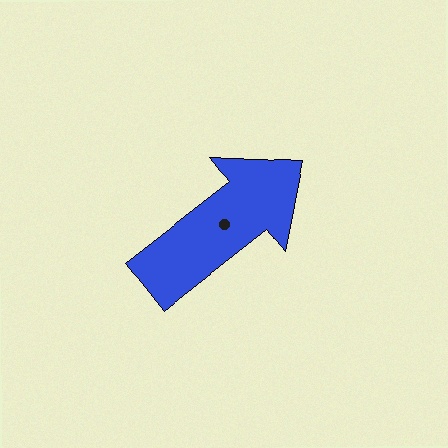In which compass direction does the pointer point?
Northeast.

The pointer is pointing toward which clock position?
Roughly 2 o'clock.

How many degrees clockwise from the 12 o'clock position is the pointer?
Approximately 52 degrees.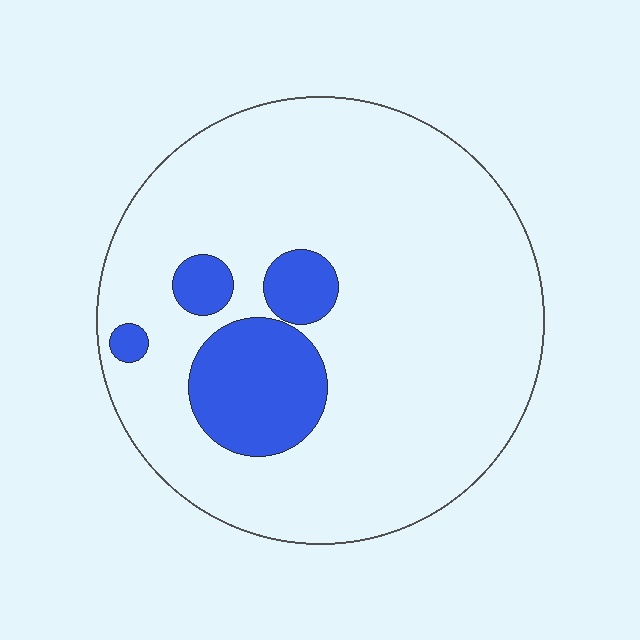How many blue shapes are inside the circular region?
4.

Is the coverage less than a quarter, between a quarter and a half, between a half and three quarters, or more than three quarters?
Less than a quarter.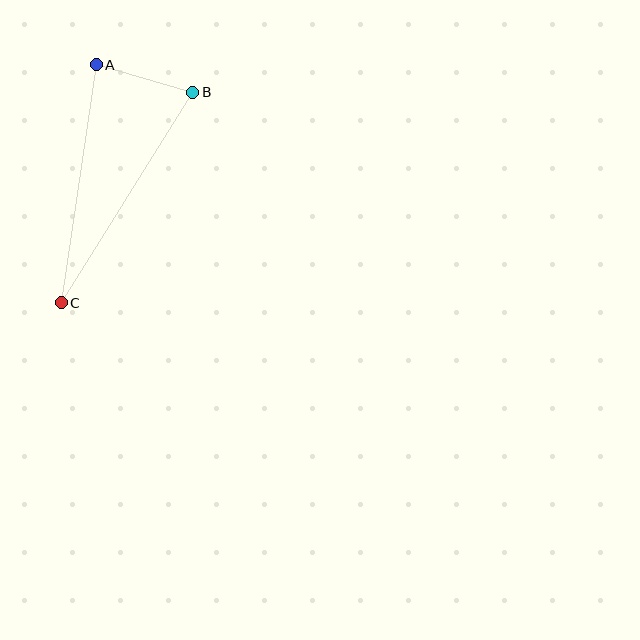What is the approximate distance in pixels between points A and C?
The distance between A and C is approximately 240 pixels.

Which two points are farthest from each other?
Points B and C are farthest from each other.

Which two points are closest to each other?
Points A and B are closest to each other.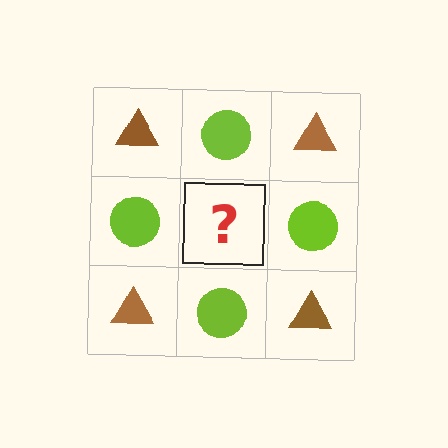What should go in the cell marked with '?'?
The missing cell should contain a brown triangle.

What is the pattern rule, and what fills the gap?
The rule is that it alternates brown triangle and lime circle in a checkerboard pattern. The gap should be filled with a brown triangle.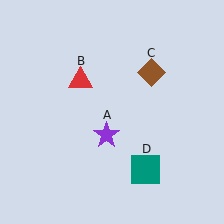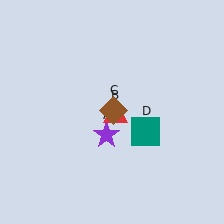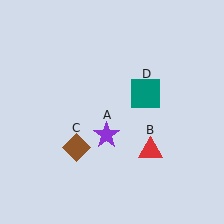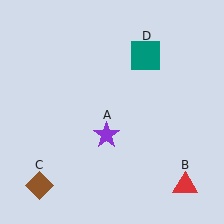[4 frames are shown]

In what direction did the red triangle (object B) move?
The red triangle (object B) moved down and to the right.